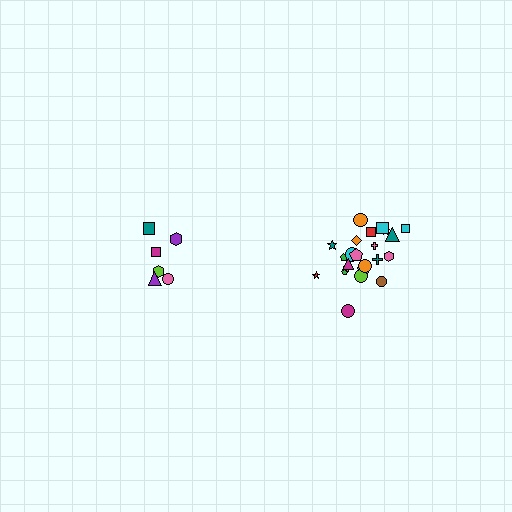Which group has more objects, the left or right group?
The right group.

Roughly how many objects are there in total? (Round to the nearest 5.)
Roughly 30 objects in total.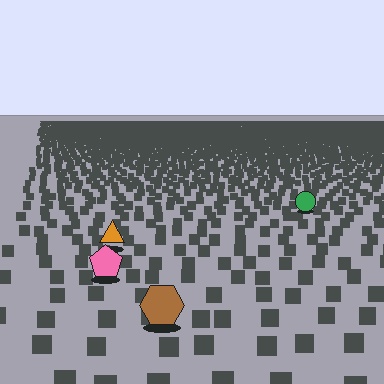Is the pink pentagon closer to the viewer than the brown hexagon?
No. The brown hexagon is closer — you can tell from the texture gradient: the ground texture is coarser near it.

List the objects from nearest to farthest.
From nearest to farthest: the brown hexagon, the pink pentagon, the orange triangle, the green circle.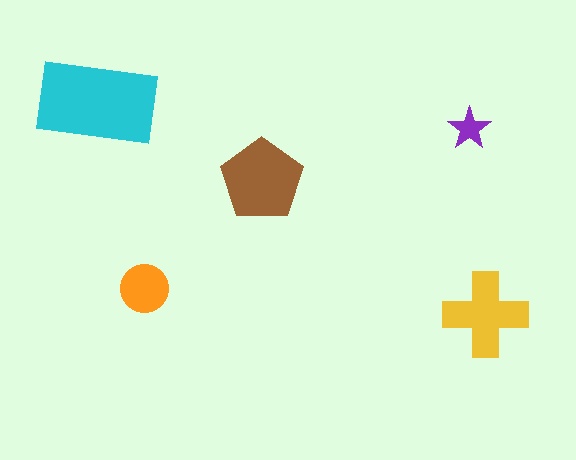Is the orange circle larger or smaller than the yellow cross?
Smaller.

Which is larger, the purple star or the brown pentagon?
The brown pentagon.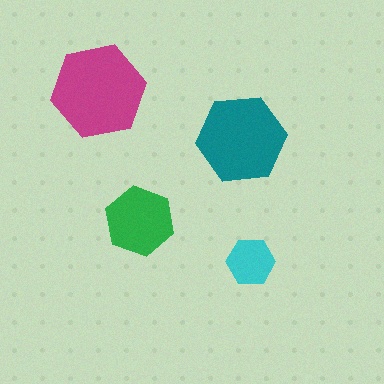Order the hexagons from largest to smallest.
the magenta one, the teal one, the green one, the cyan one.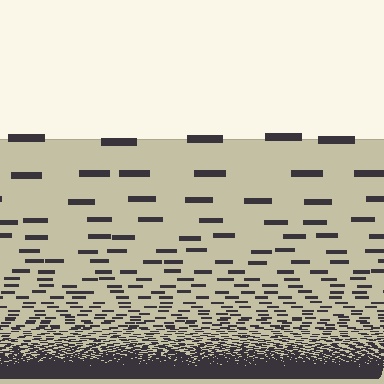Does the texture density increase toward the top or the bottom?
Density increases toward the bottom.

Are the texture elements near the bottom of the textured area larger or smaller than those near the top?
Smaller. The gradient is inverted — elements near the bottom are smaller and denser.